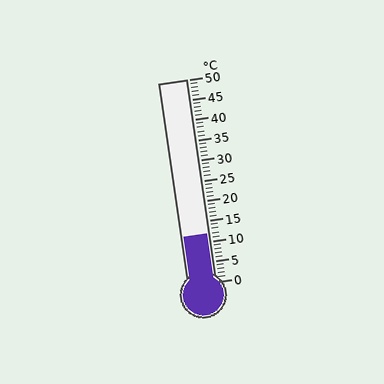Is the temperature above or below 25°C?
The temperature is below 25°C.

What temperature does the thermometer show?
The thermometer shows approximately 12°C.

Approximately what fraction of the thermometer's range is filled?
The thermometer is filled to approximately 25% of its range.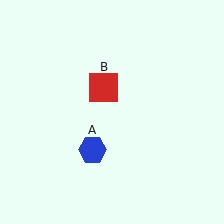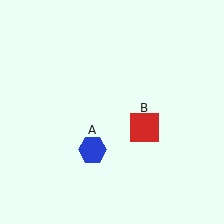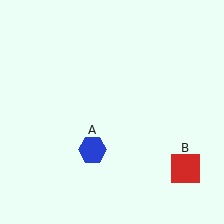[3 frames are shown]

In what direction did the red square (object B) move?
The red square (object B) moved down and to the right.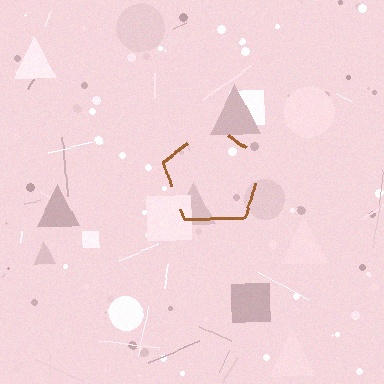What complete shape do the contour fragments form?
The contour fragments form a pentagon.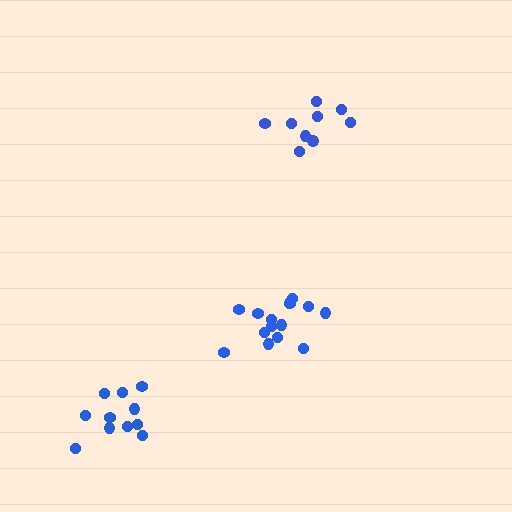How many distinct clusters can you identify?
There are 3 distinct clusters.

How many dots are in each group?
Group 1: 15 dots, Group 2: 9 dots, Group 3: 11 dots (35 total).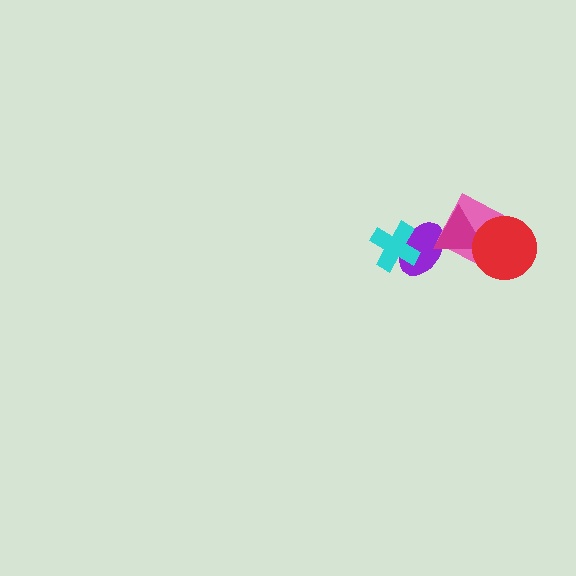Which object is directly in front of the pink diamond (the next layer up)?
The magenta triangle is directly in front of the pink diamond.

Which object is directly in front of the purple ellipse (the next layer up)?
The cyan cross is directly in front of the purple ellipse.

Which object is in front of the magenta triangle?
The red circle is in front of the magenta triangle.